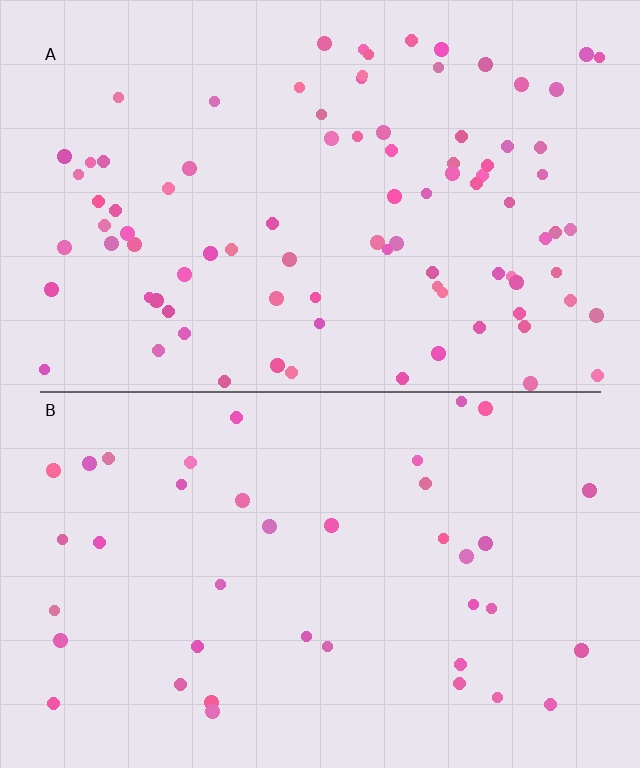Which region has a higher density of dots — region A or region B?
A (the top).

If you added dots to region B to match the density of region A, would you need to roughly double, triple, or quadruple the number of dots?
Approximately double.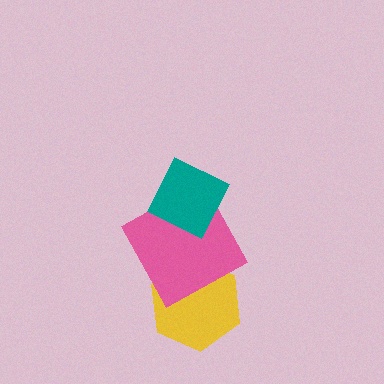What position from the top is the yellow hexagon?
The yellow hexagon is 3rd from the top.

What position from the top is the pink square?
The pink square is 2nd from the top.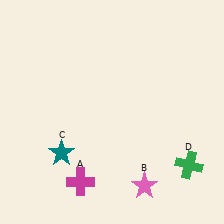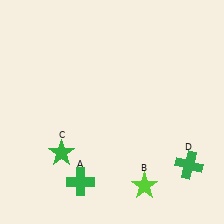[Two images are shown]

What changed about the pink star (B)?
In Image 1, B is pink. In Image 2, it changed to lime.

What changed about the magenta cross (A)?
In Image 1, A is magenta. In Image 2, it changed to green.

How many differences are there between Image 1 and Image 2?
There are 3 differences between the two images.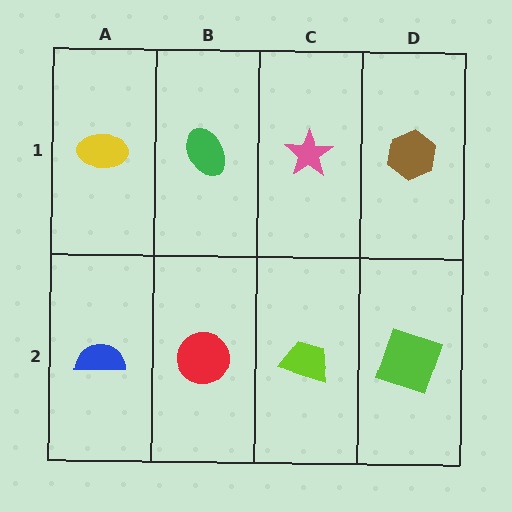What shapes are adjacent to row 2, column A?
A yellow ellipse (row 1, column A), a red circle (row 2, column B).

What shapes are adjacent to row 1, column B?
A red circle (row 2, column B), a yellow ellipse (row 1, column A), a pink star (row 1, column C).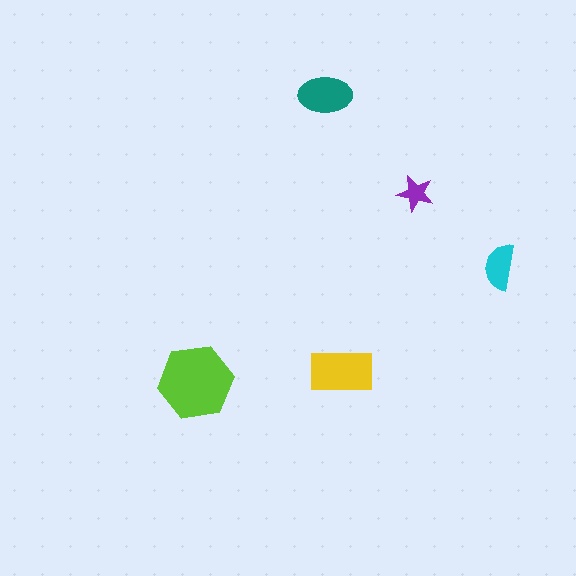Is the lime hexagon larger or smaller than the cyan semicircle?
Larger.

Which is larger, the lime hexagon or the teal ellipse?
The lime hexagon.